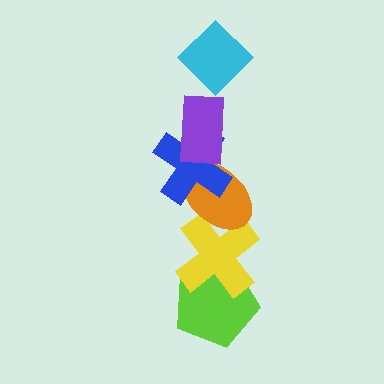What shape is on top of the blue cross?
The purple rectangle is on top of the blue cross.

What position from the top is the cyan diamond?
The cyan diamond is 1st from the top.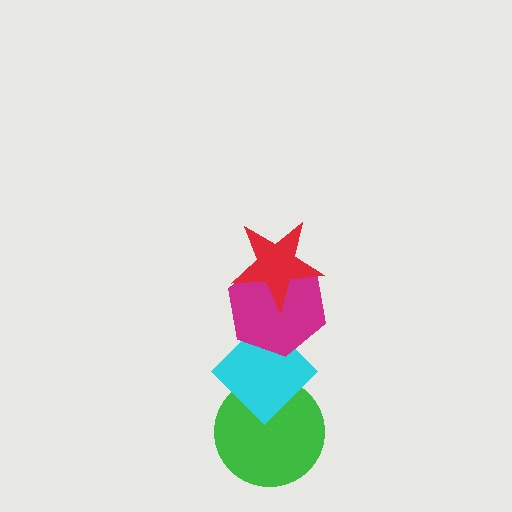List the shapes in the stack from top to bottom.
From top to bottom: the red star, the magenta hexagon, the cyan diamond, the green circle.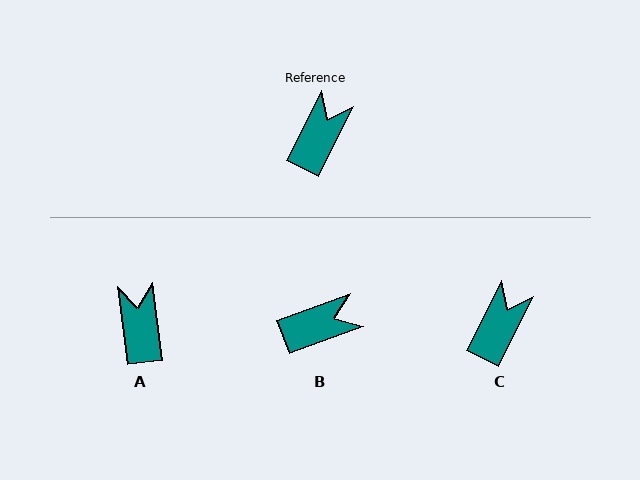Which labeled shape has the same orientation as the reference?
C.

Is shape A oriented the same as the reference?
No, it is off by about 34 degrees.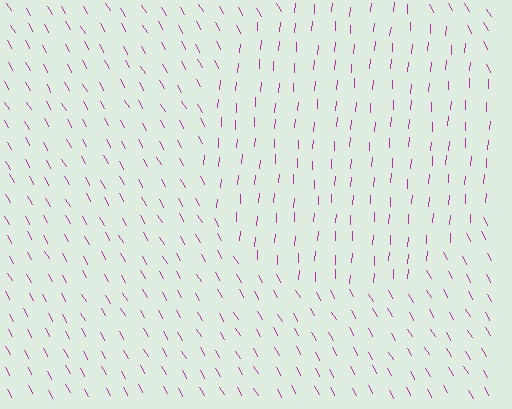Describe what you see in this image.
The image is filled with small magenta line segments. A circle region in the image has lines oriented differently from the surrounding lines, creating a visible texture boundary.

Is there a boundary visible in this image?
Yes, there is a texture boundary formed by a change in line orientation.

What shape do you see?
I see a circle.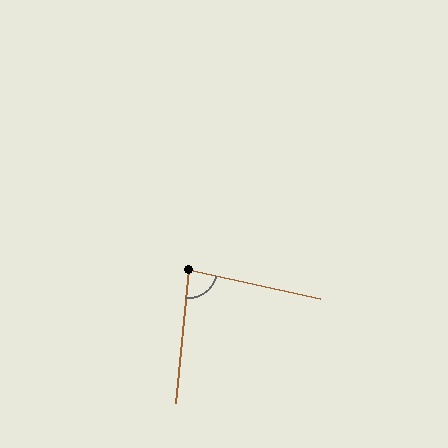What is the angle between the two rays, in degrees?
Approximately 83 degrees.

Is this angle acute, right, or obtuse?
It is acute.